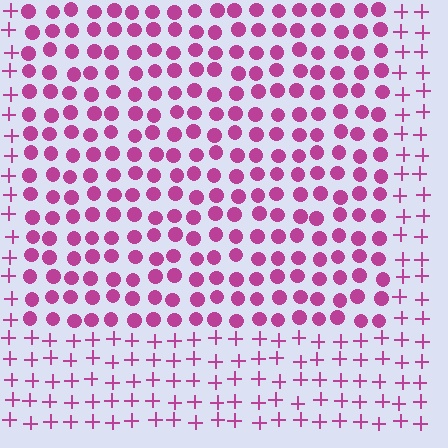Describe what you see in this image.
The image is filled with small magenta elements arranged in a uniform grid. A rectangle-shaped region contains circles, while the surrounding area contains plus signs. The boundary is defined purely by the change in element shape.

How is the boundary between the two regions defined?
The boundary is defined by a change in element shape: circles inside vs. plus signs outside. All elements share the same color and spacing.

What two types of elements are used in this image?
The image uses circles inside the rectangle region and plus signs outside it.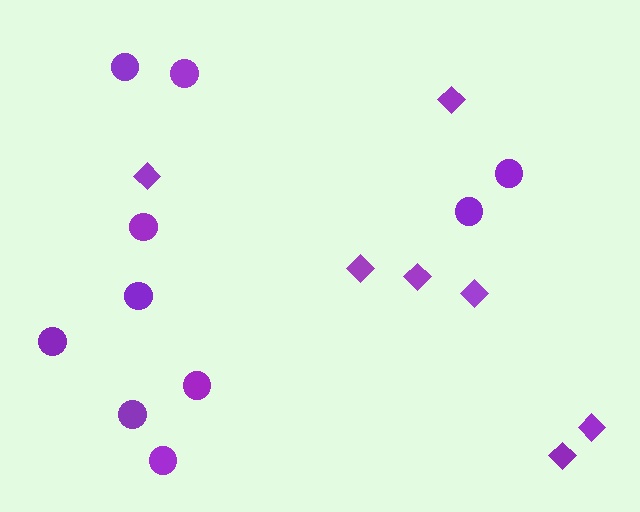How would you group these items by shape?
There are 2 groups: one group of diamonds (7) and one group of circles (10).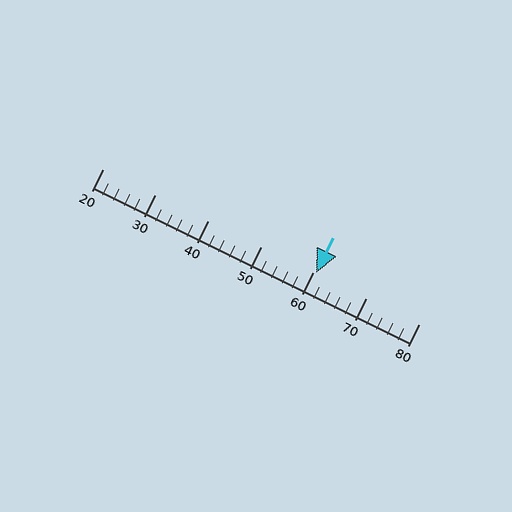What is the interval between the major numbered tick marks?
The major tick marks are spaced 10 units apart.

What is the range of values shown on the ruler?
The ruler shows values from 20 to 80.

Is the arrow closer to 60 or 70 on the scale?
The arrow is closer to 60.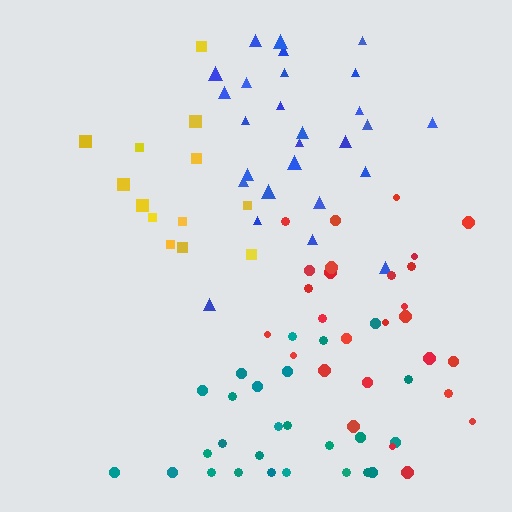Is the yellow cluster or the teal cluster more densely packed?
Teal.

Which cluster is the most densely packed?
Blue.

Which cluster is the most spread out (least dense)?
Yellow.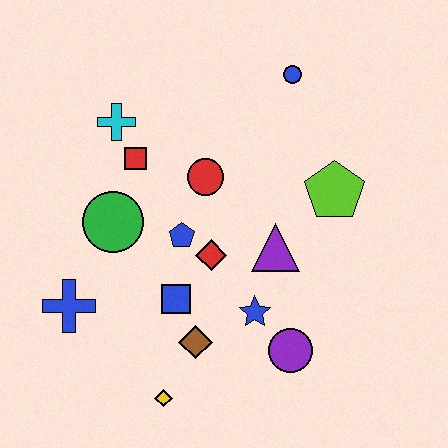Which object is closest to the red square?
The cyan cross is closest to the red square.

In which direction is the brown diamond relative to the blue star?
The brown diamond is to the left of the blue star.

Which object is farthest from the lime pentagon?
The blue cross is farthest from the lime pentagon.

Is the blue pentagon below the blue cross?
No